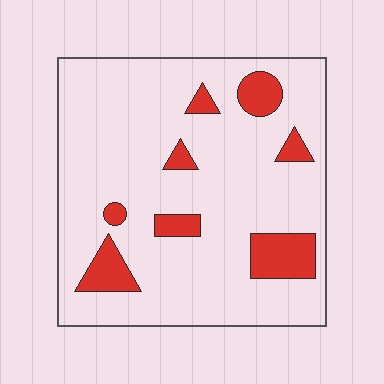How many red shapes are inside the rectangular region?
8.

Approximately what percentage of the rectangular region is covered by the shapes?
Approximately 15%.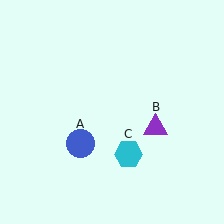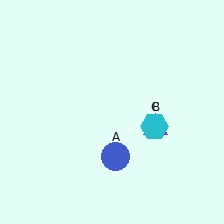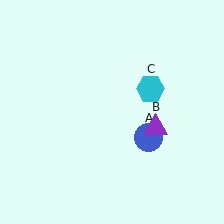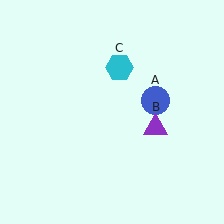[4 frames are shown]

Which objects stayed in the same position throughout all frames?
Purple triangle (object B) remained stationary.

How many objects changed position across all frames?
2 objects changed position: blue circle (object A), cyan hexagon (object C).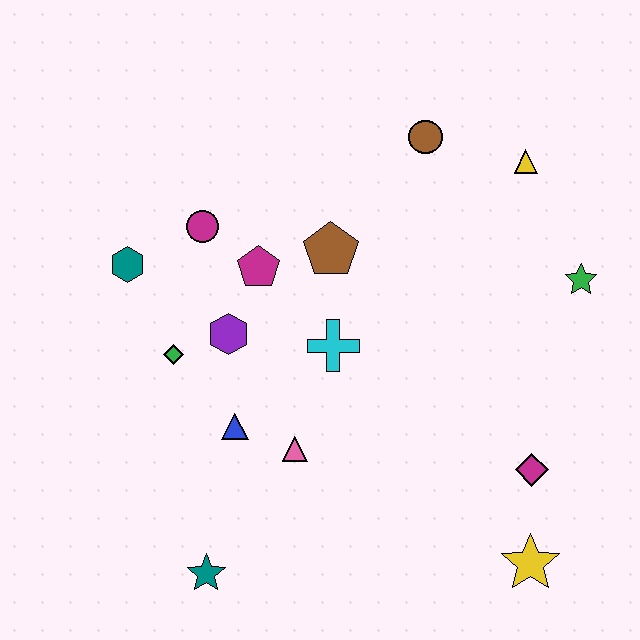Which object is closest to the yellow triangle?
The brown circle is closest to the yellow triangle.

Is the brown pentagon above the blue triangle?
Yes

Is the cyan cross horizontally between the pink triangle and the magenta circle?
No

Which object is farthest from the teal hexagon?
The yellow star is farthest from the teal hexagon.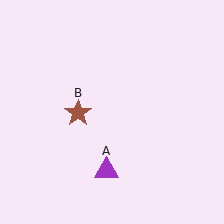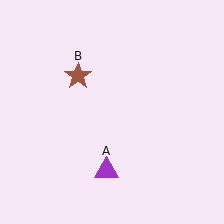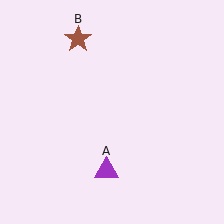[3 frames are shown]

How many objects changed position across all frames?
1 object changed position: brown star (object B).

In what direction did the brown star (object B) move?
The brown star (object B) moved up.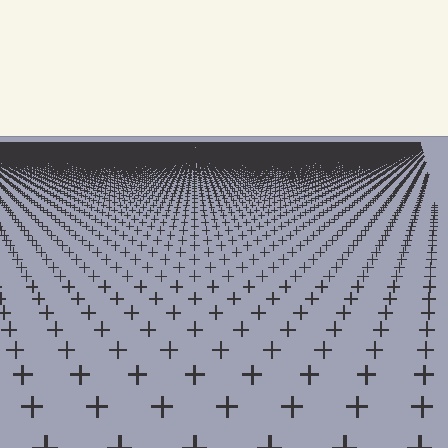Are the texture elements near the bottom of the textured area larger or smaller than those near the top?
Larger. Near the bottom, elements are closer to the viewer and appear at a bigger on-screen size.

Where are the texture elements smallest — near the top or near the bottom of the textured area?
Near the top.